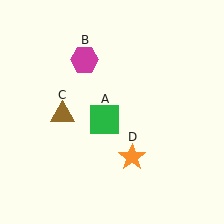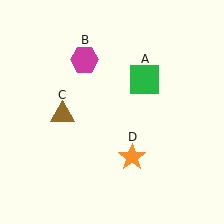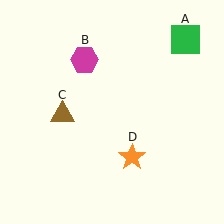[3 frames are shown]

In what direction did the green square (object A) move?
The green square (object A) moved up and to the right.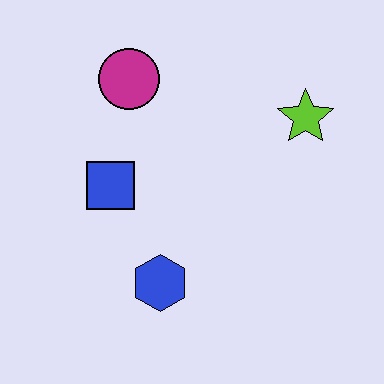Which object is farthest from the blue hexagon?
The lime star is farthest from the blue hexagon.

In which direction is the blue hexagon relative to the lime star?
The blue hexagon is below the lime star.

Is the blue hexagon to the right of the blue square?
Yes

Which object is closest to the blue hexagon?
The blue square is closest to the blue hexagon.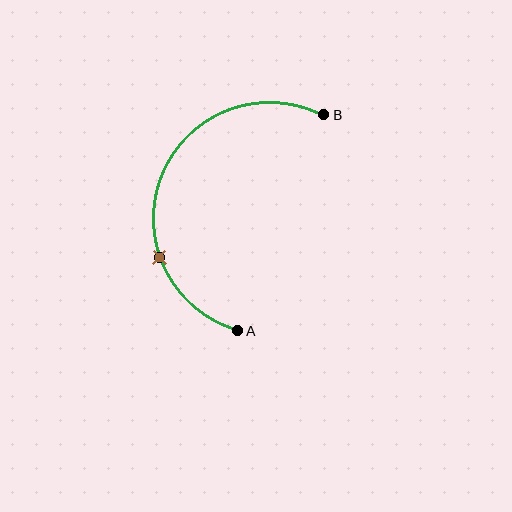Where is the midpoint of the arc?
The arc midpoint is the point on the curve farthest from the straight line joining A and B. It sits to the left of that line.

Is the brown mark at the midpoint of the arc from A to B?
No. The brown mark lies on the arc but is closer to endpoint A. The arc midpoint would be at the point on the curve equidistant along the arc from both A and B.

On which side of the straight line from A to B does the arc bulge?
The arc bulges to the left of the straight line connecting A and B.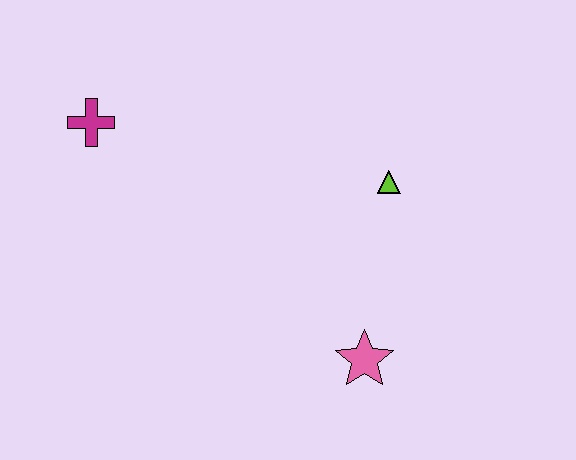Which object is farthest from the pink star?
The magenta cross is farthest from the pink star.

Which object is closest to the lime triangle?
The pink star is closest to the lime triangle.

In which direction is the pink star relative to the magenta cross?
The pink star is to the right of the magenta cross.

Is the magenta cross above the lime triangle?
Yes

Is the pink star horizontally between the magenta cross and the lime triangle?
Yes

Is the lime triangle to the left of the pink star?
No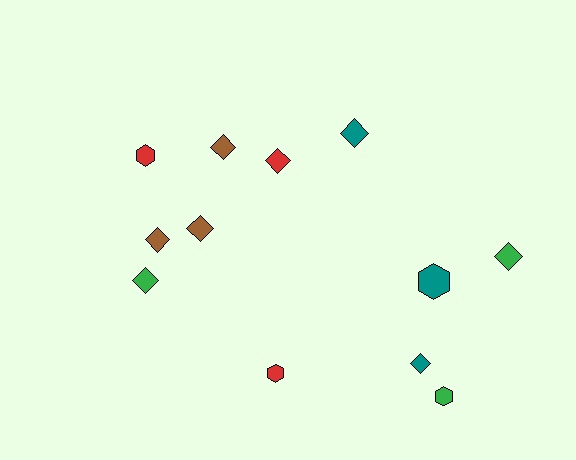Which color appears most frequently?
Brown, with 3 objects.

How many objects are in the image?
There are 12 objects.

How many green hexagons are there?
There is 1 green hexagon.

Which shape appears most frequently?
Diamond, with 8 objects.